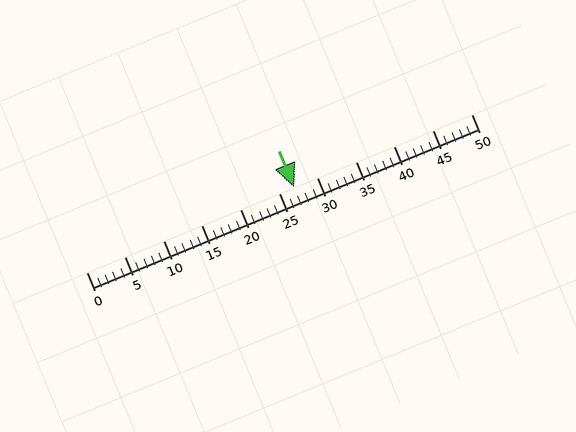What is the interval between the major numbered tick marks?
The major tick marks are spaced 5 units apart.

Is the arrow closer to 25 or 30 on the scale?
The arrow is closer to 25.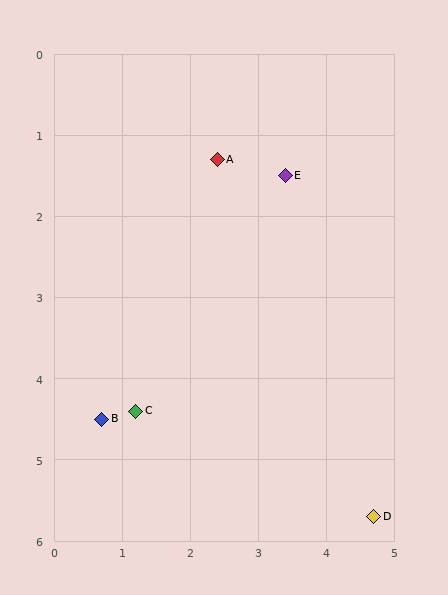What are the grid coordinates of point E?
Point E is at approximately (3.4, 1.5).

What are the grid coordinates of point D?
Point D is at approximately (4.7, 5.7).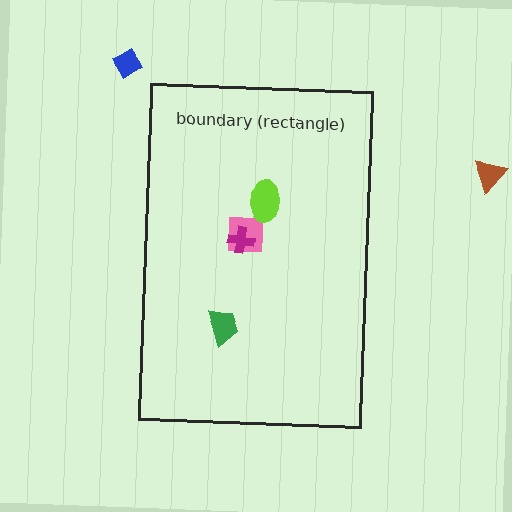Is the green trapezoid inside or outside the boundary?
Inside.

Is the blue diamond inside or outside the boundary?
Outside.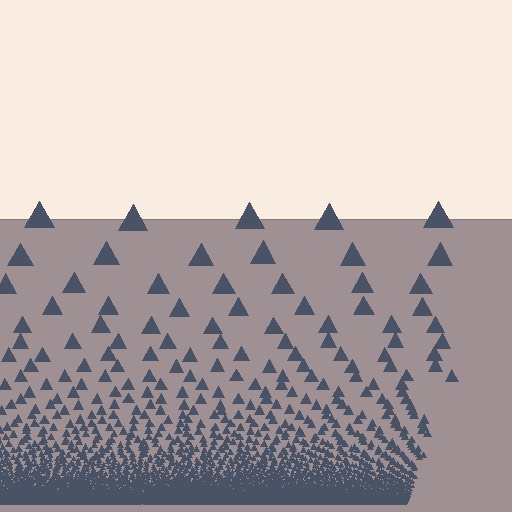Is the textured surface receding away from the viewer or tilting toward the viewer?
The surface appears to tilt toward the viewer. Texture elements get larger and sparser toward the top.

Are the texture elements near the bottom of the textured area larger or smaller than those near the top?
Smaller. The gradient is inverted — elements near the bottom are smaller and denser.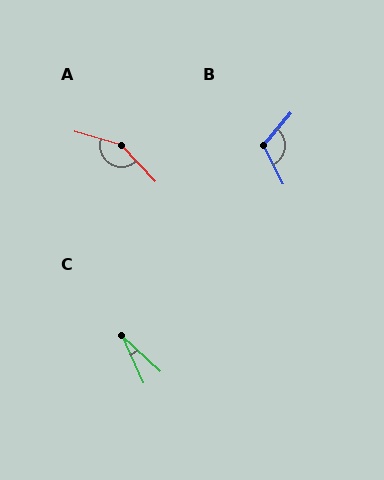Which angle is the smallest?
C, at approximately 24 degrees.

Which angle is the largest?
A, at approximately 150 degrees.